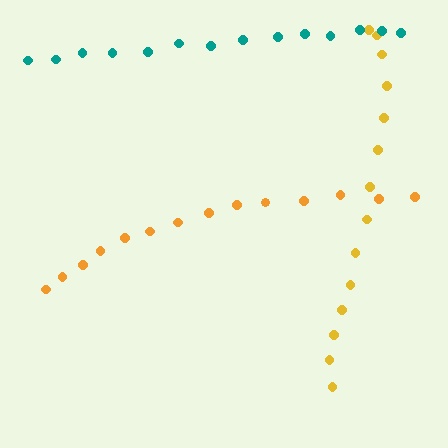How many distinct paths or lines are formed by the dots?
There are 3 distinct paths.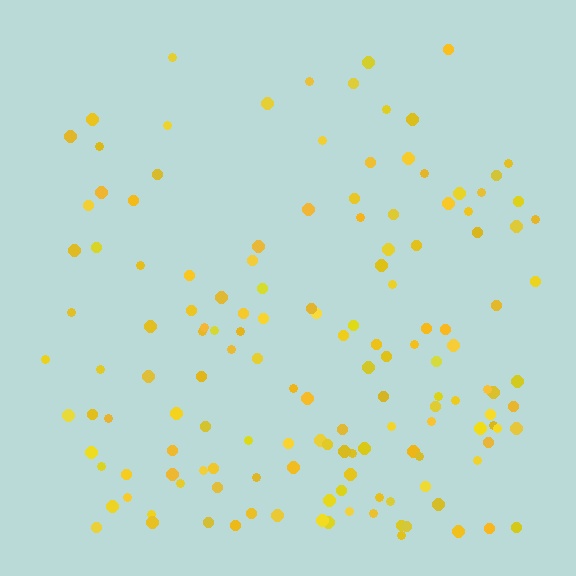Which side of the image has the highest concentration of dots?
The bottom.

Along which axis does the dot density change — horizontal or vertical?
Vertical.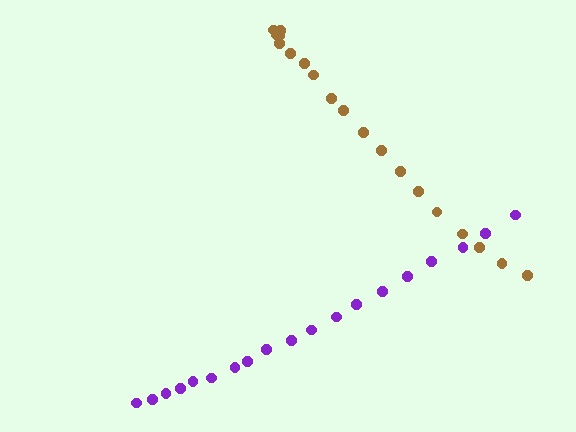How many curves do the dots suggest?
There are 2 distinct paths.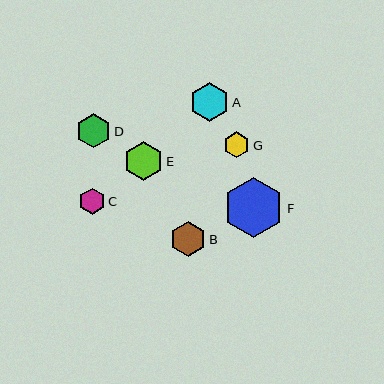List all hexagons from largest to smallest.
From largest to smallest: F, A, E, B, D, C, G.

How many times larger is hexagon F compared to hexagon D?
Hexagon F is approximately 1.7 times the size of hexagon D.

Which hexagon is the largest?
Hexagon F is the largest with a size of approximately 60 pixels.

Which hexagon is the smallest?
Hexagon G is the smallest with a size of approximately 26 pixels.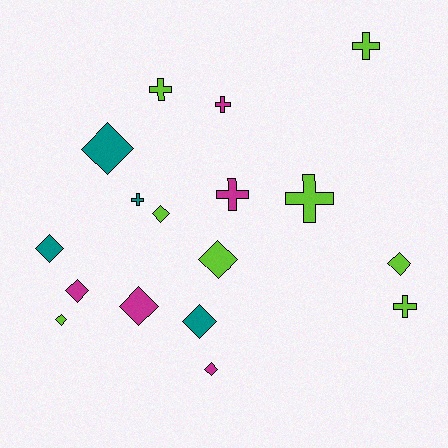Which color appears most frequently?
Lime, with 8 objects.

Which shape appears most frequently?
Diamond, with 10 objects.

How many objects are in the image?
There are 17 objects.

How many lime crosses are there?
There are 4 lime crosses.